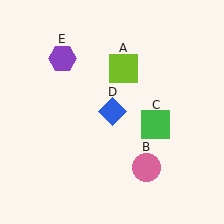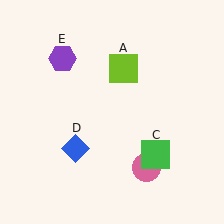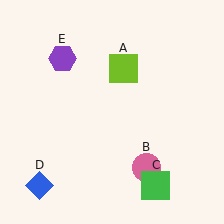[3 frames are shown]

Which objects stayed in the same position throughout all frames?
Lime square (object A) and pink circle (object B) and purple hexagon (object E) remained stationary.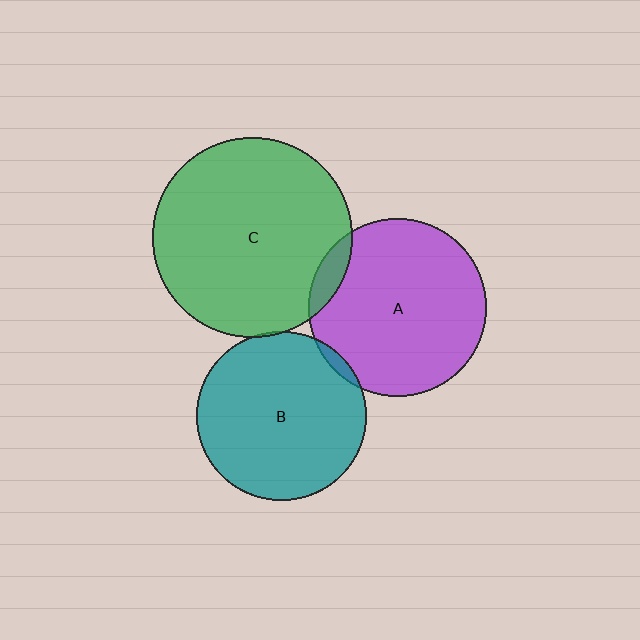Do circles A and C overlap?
Yes.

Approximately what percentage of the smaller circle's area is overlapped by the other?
Approximately 5%.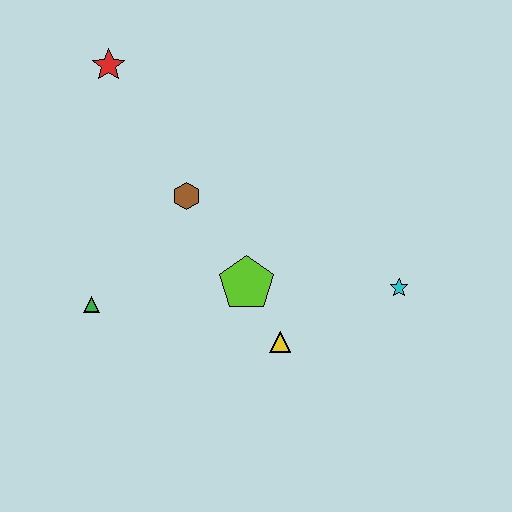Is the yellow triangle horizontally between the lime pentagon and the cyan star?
Yes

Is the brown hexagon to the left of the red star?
No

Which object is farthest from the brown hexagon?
The cyan star is farthest from the brown hexagon.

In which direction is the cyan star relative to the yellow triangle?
The cyan star is to the right of the yellow triangle.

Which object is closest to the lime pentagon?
The yellow triangle is closest to the lime pentagon.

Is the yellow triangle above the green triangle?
No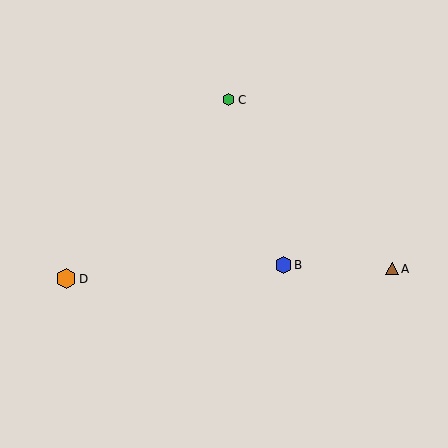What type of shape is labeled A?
Shape A is a brown triangle.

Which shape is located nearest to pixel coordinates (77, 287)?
The orange hexagon (labeled D) at (66, 279) is nearest to that location.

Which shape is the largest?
The orange hexagon (labeled D) is the largest.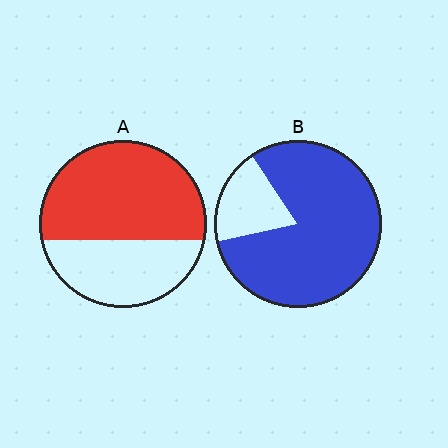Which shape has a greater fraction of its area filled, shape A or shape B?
Shape B.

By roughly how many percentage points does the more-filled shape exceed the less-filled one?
By roughly 20 percentage points (B over A).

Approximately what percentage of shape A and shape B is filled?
A is approximately 60% and B is approximately 80%.